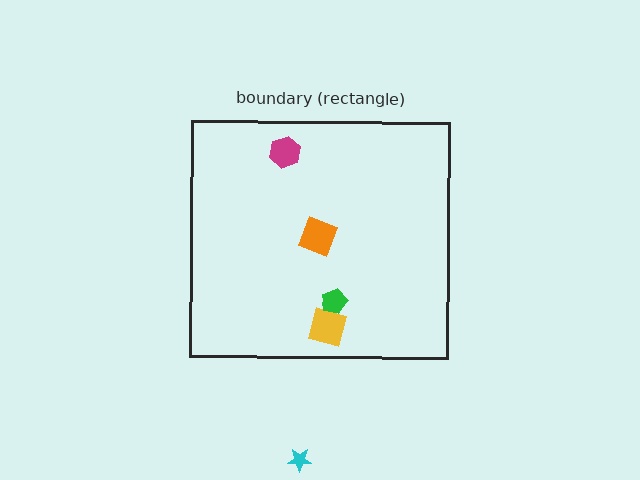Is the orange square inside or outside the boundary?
Inside.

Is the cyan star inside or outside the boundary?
Outside.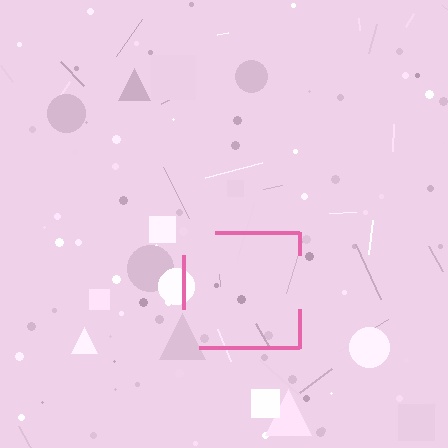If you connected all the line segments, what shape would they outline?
They would outline a square.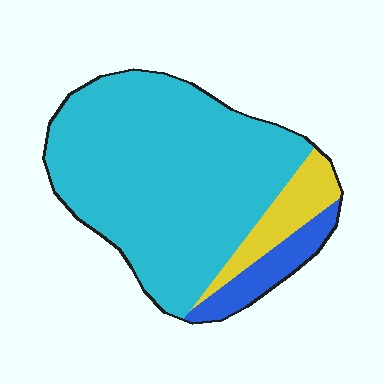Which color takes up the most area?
Cyan, at roughly 80%.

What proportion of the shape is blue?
Blue covers roughly 10% of the shape.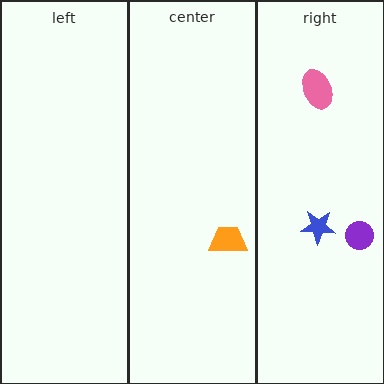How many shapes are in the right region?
3.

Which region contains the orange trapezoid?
The center region.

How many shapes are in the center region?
1.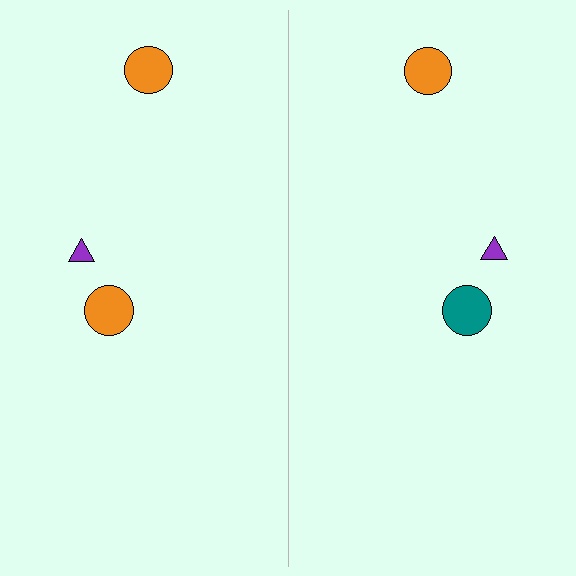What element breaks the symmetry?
The teal circle on the right side breaks the symmetry — its mirror counterpart is orange.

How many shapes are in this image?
There are 6 shapes in this image.